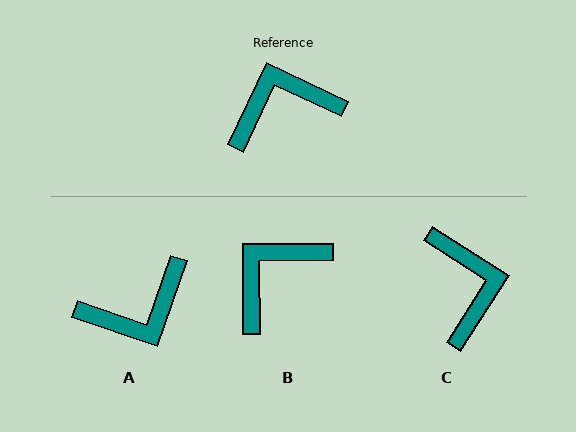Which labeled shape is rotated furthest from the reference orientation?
A, about 174 degrees away.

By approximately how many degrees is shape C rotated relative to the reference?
Approximately 97 degrees clockwise.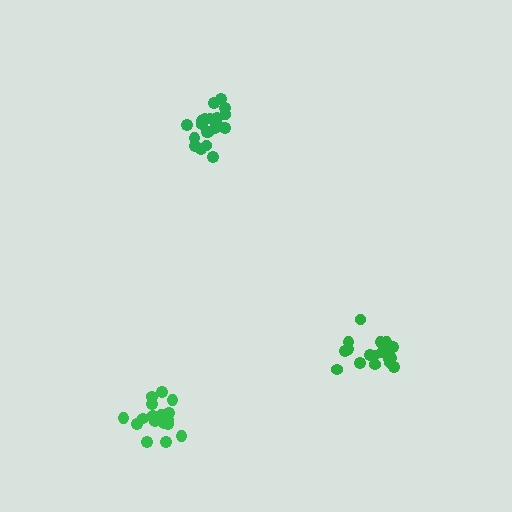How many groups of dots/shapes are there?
There are 3 groups.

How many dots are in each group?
Group 1: 20 dots, Group 2: 20 dots, Group 3: 17 dots (57 total).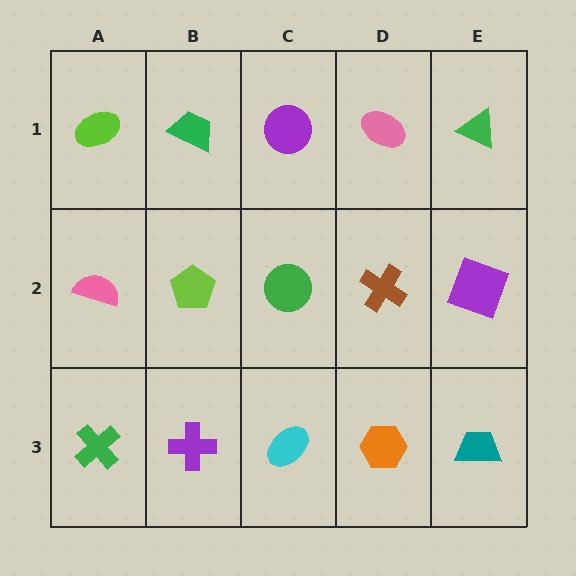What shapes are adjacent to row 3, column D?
A brown cross (row 2, column D), a cyan ellipse (row 3, column C), a teal trapezoid (row 3, column E).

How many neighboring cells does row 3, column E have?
2.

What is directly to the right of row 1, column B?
A purple circle.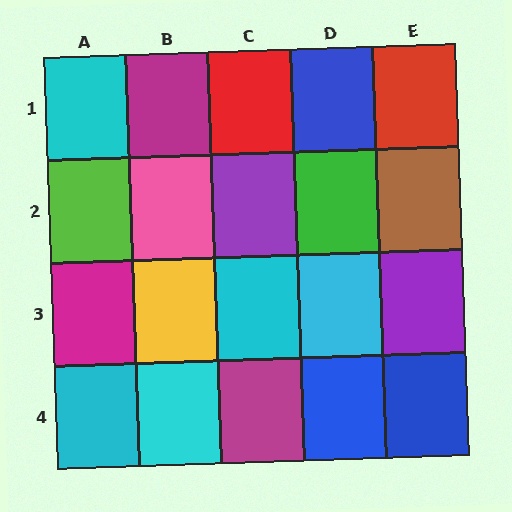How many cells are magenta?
3 cells are magenta.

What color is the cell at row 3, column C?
Cyan.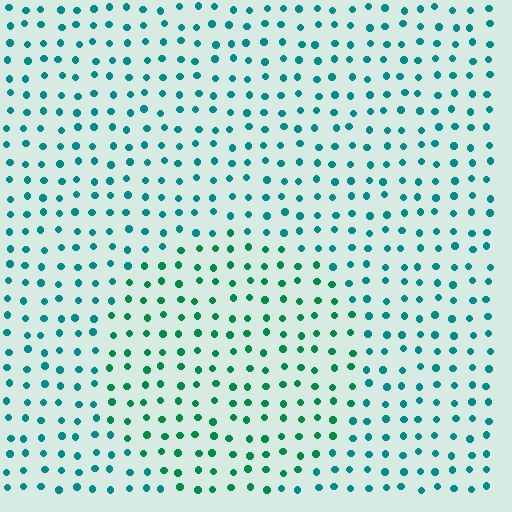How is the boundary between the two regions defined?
The boundary is defined purely by a slight shift in hue (about 31 degrees). Spacing, size, and orientation are identical on both sides.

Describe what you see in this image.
The image is filled with small teal elements in a uniform arrangement. A circle-shaped region is visible where the elements are tinted to a slightly different hue, forming a subtle color boundary.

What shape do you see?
I see a circle.